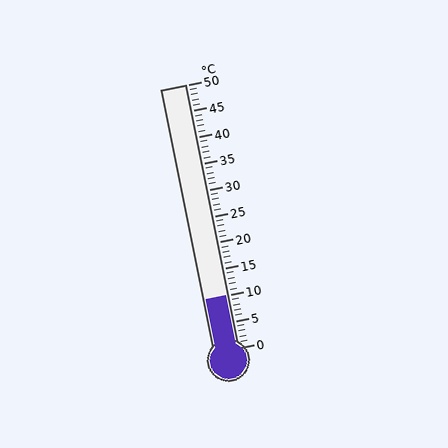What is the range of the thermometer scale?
The thermometer scale ranges from 0°C to 50°C.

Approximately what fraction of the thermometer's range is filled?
The thermometer is filled to approximately 20% of its range.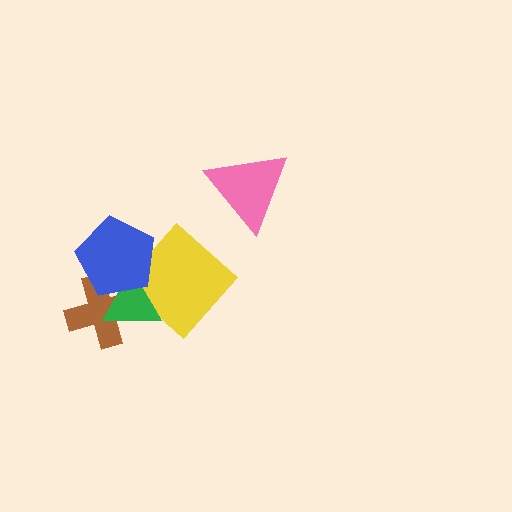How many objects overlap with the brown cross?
2 objects overlap with the brown cross.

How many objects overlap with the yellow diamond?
2 objects overlap with the yellow diamond.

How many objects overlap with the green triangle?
3 objects overlap with the green triangle.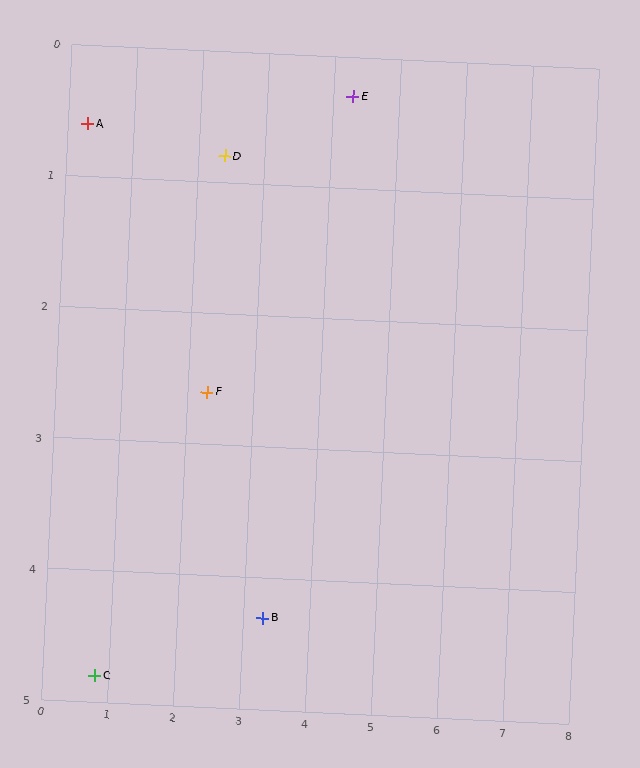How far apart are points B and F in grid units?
Points B and F are about 2.0 grid units apart.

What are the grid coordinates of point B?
Point B is at approximately (3.3, 4.3).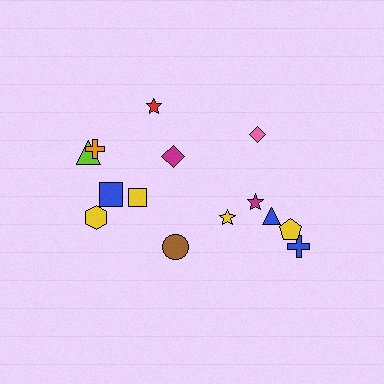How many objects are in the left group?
There are 8 objects.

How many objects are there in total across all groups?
There are 14 objects.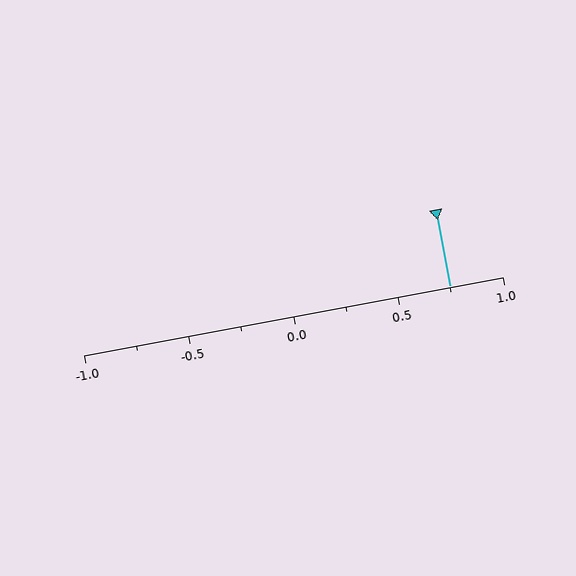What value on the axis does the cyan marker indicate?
The marker indicates approximately 0.75.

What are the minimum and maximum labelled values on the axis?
The axis runs from -1.0 to 1.0.